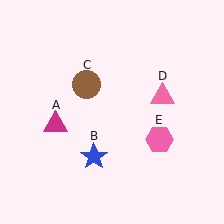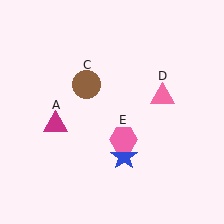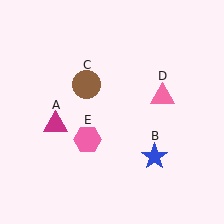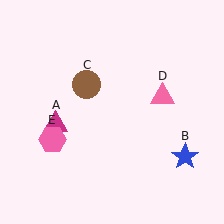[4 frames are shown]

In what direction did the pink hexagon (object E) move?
The pink hexagon (object E) moved left.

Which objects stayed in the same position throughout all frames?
Magenta triangle (object A) and brown circle (object C) and pink triangle (object D) remained stationary.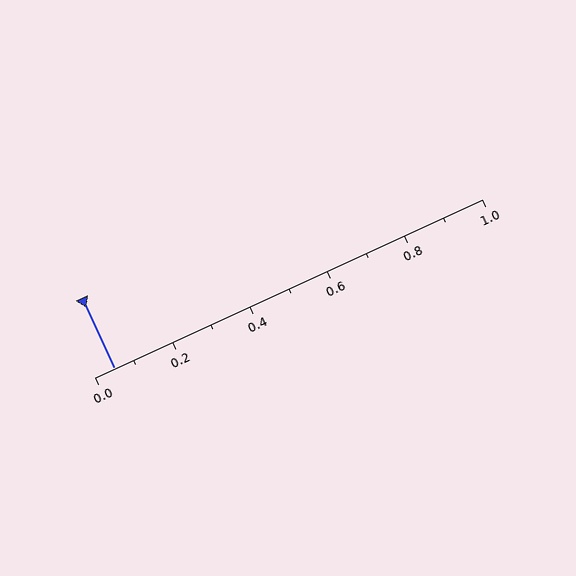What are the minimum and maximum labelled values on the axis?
The axis runs from 0.0 to 1.0.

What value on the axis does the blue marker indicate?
The marker indicates approximately 0.05.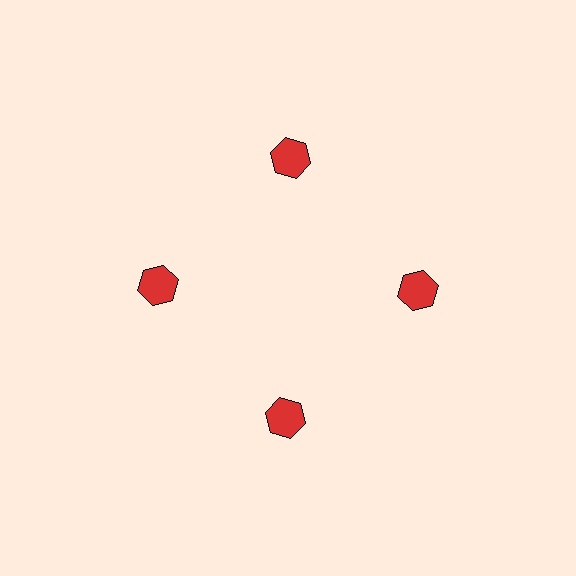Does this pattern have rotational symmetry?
Yes, this pattern has 4-fold rotational symmetry. It looks the same after rotating 90 degrees around the center.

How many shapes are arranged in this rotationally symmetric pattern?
There are 4 shapes, arranged in 4 groups of 1.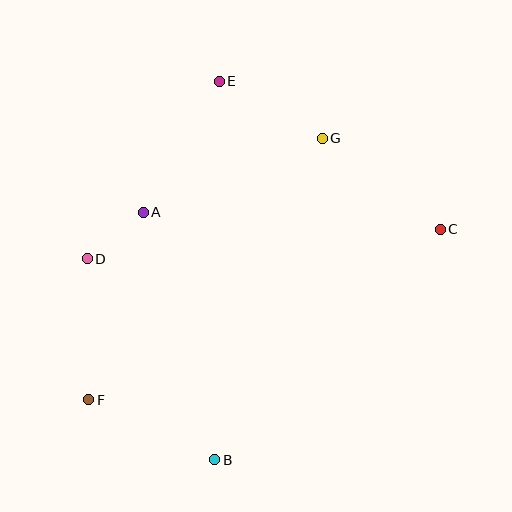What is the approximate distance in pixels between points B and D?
The distance between B and D is approximately 238 pixels.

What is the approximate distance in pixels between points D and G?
The distance between D and G is approximately 265 pixels.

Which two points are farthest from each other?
Points C and F are farthest from each other.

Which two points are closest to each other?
Points A and D are closest to each other.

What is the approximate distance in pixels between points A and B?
The distance between A and B is approximately 257 pixels.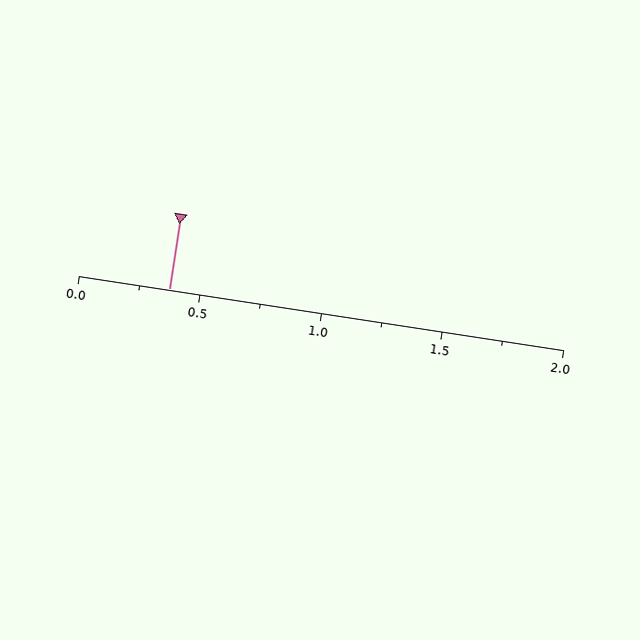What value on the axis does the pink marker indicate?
The marker indicates approximately 0.38.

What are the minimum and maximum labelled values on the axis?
The axis runs from 0.0 to 2.0.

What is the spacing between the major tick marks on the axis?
The major ticks are spaced 0.5 apart.